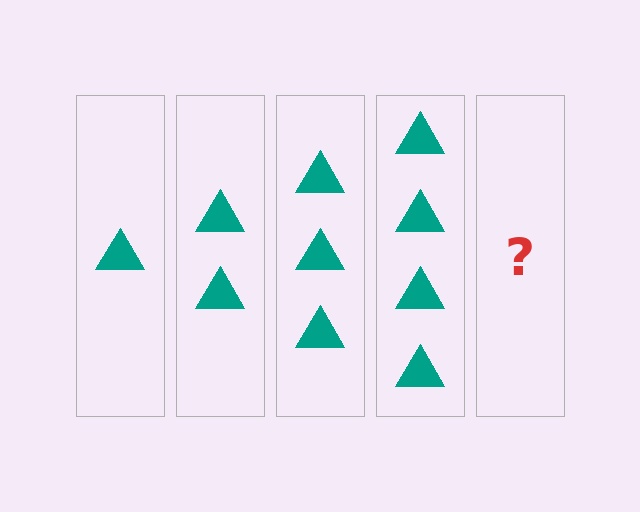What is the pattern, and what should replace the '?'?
The pattern is that each step adds one more triangle. The '?' should be 5 triangles.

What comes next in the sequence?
The next element should be 5 triangles.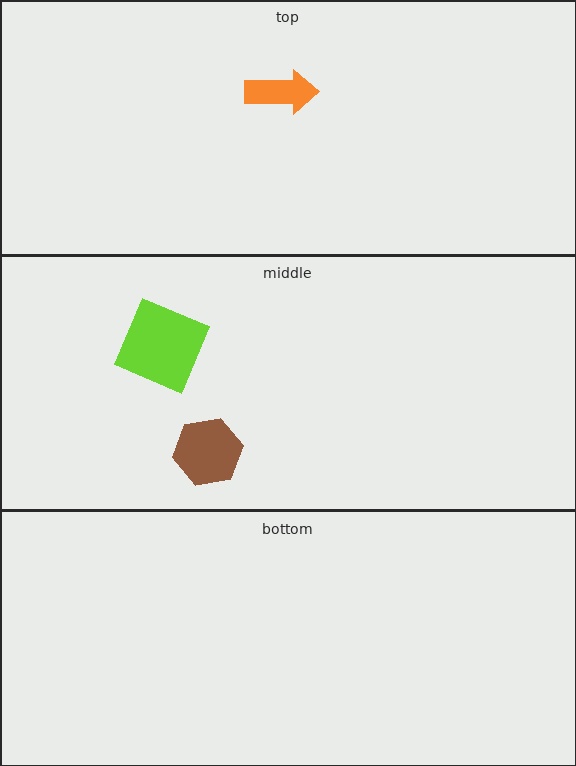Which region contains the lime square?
The middle region.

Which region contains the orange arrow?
The top region.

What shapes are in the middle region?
The brown hexagon, the lime square.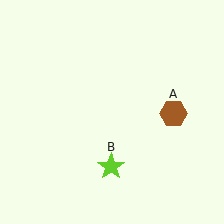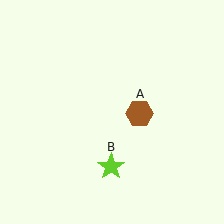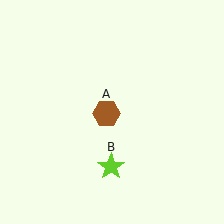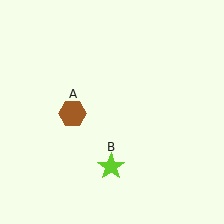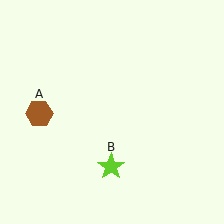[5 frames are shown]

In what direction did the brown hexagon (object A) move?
The brown hexagon (object A) moved left.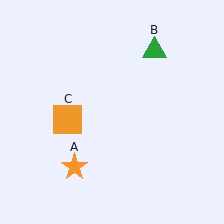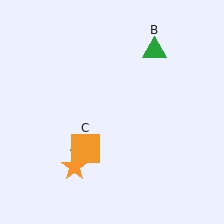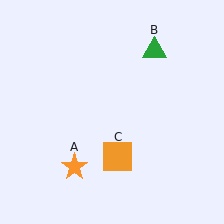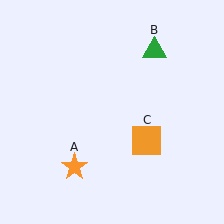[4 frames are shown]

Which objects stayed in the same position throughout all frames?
Orange star (object A) and green triangle (object B) remained stationary.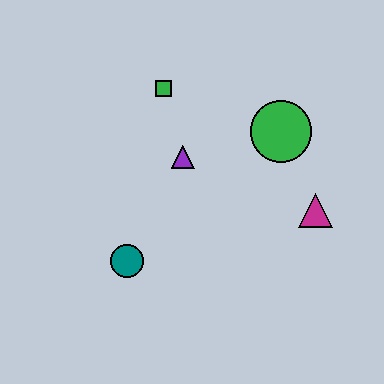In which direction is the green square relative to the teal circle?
The green square is above the teal circle.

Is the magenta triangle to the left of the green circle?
No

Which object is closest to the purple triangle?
The green square is closest to the purple triangle.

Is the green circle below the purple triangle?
No